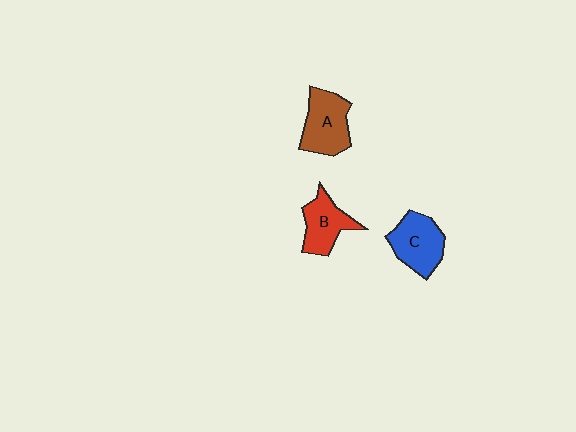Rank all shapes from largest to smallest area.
From largest to smallest: A (brown), C (blue), B (red).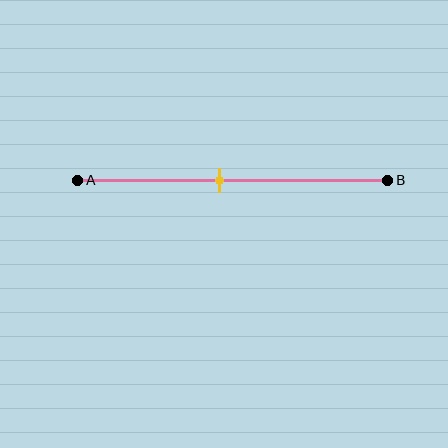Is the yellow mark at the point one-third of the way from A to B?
No, the mark is at about 45% from A, not at the 33% one-third point.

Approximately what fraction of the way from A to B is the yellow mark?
The yellow mark is approximately 45% of the way from A to B.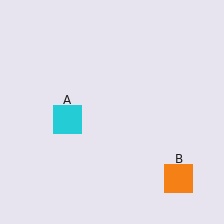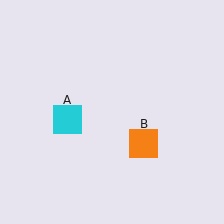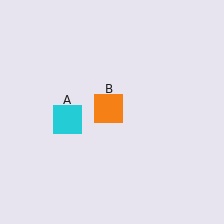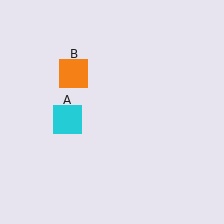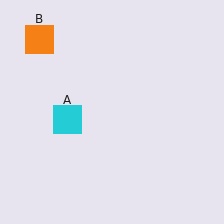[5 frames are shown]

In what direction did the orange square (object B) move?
The orange square (object B) moved up and to the left.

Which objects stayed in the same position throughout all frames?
Cyan square (object A) remained stationary.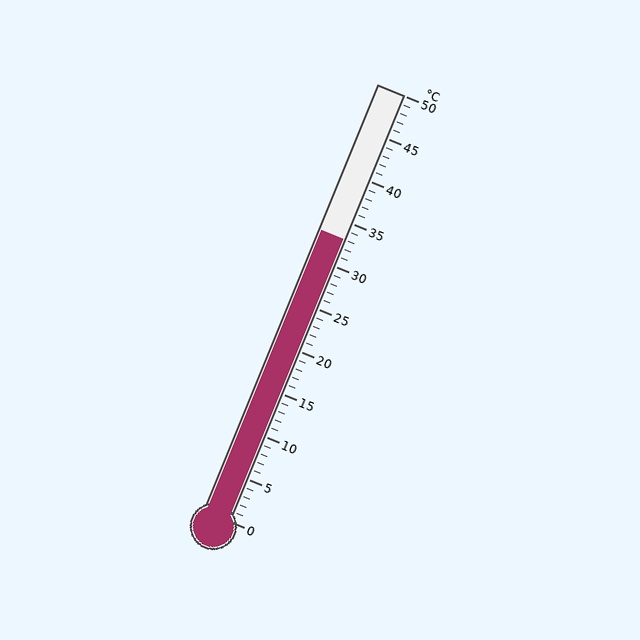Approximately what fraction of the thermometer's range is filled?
The thermometer is filled to approximately 65% of its range.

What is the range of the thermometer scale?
The thermometer scale ranges from 0°C to 50°C.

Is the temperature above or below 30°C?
The temperature is above 30°C.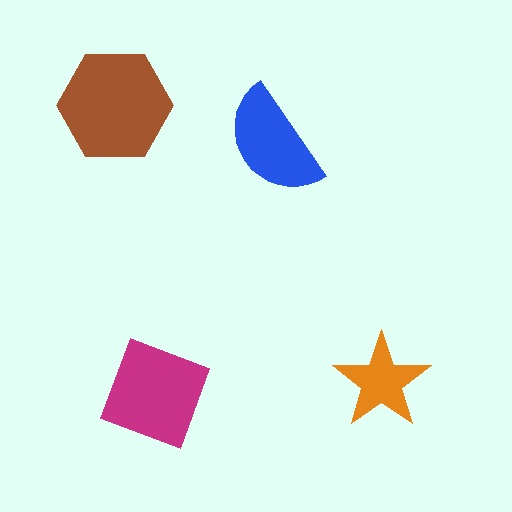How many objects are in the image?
There are 4 objects in the image.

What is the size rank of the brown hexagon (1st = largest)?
1st.